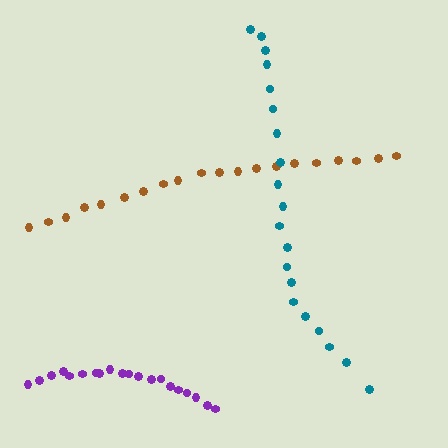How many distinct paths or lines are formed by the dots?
There are 3 distinct paths.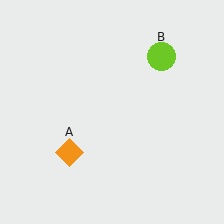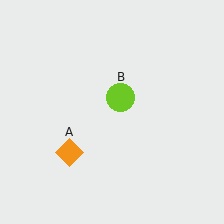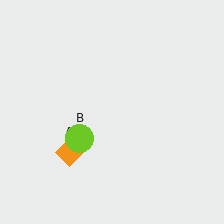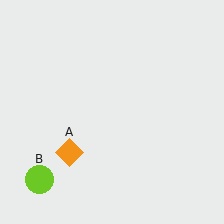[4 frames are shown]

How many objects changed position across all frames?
1 object changed position: lime circle (object B).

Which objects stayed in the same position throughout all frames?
Orange diamond (object A) remained stationary.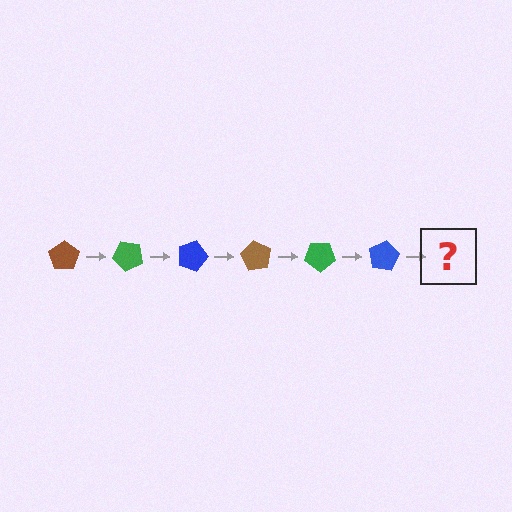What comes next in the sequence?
The next element should be a brown pentagon, rotated 270 degrees from the start.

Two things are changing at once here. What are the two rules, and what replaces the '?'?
The two rules are that it rotates 45 degrees each step and the color cycles through brown, green, and blue. The '?' should be a brown pentagon, rotated 270 degrees from the start.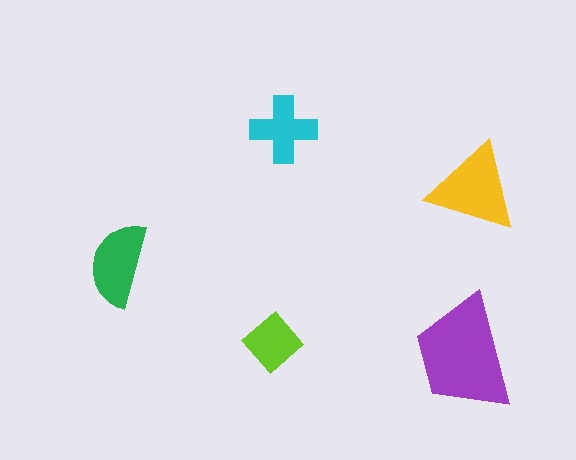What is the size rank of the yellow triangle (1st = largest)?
2nd.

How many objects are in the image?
There are 5 objects in the image.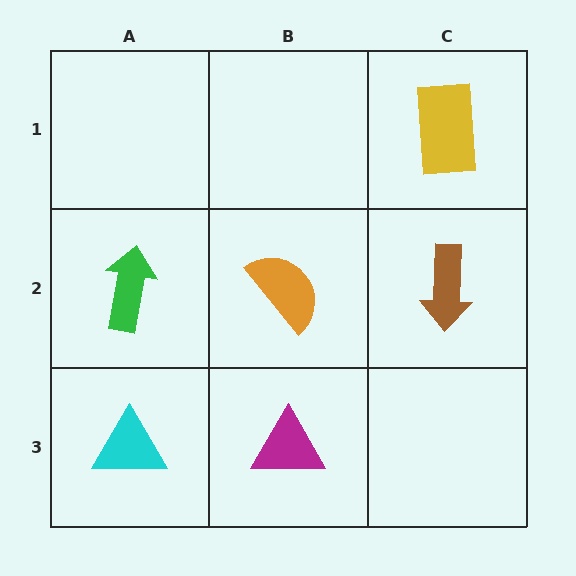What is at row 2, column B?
An orange semicircle.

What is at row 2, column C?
A brown arrow.